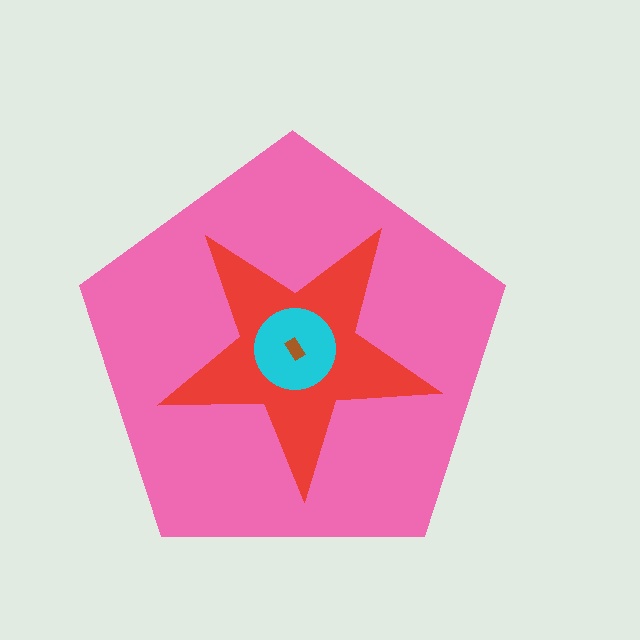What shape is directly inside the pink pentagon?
The red star.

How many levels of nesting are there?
4.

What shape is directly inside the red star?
The cyan circle.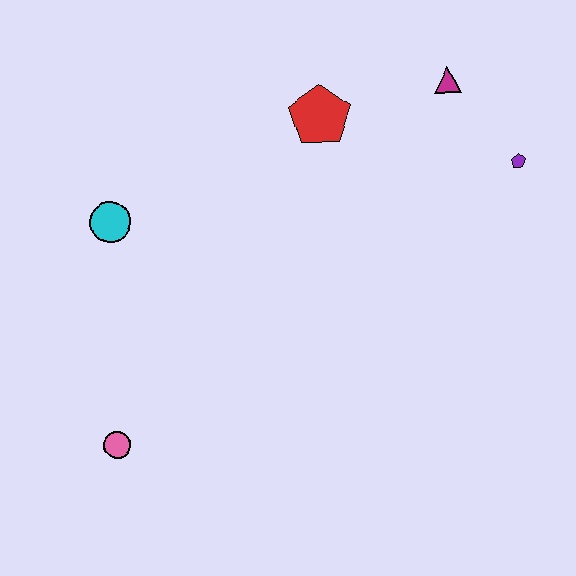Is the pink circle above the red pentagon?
No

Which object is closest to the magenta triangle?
The purple pentagon is closest to the magenta triangle.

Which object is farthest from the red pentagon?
The pink circle is farthest from the red pentagon.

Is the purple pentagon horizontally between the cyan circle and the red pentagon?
No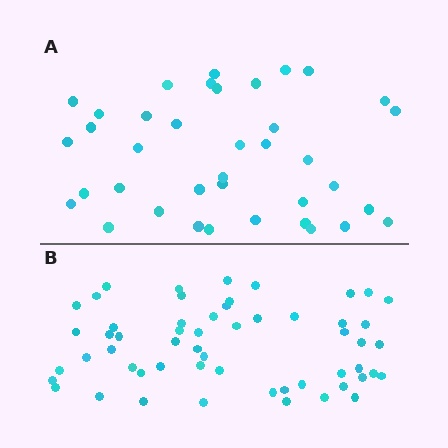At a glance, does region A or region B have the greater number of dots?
Region B (the bottom region) has more dots.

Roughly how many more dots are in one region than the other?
Region B has approximately 20 more dots than region A.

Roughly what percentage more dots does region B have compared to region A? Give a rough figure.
About 45% more.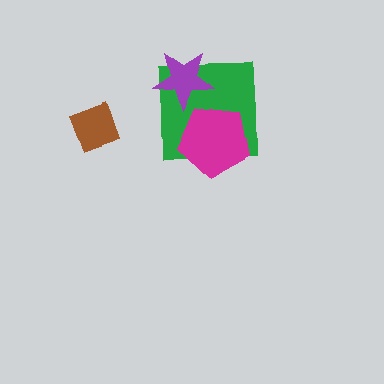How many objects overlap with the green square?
2 objects overlap with the green square.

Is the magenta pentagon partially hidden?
No, no other shape covers it.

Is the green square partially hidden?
Yes, it is partially covered by another shape.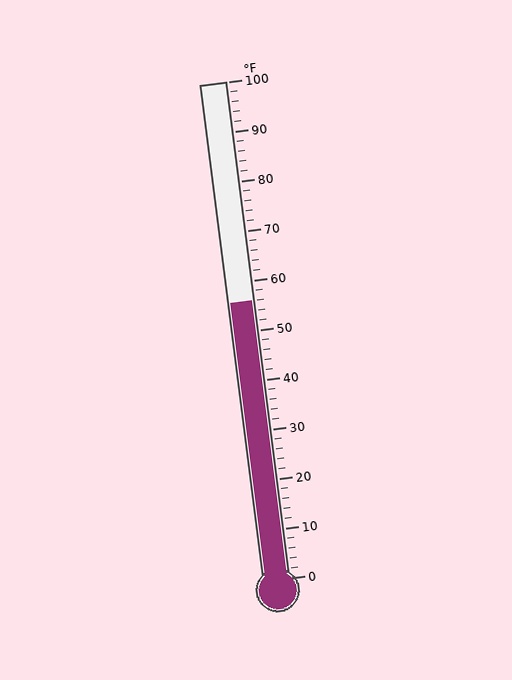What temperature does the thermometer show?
The thermometer shows approximately 56°F.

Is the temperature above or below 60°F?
The temperature is below 60°F.